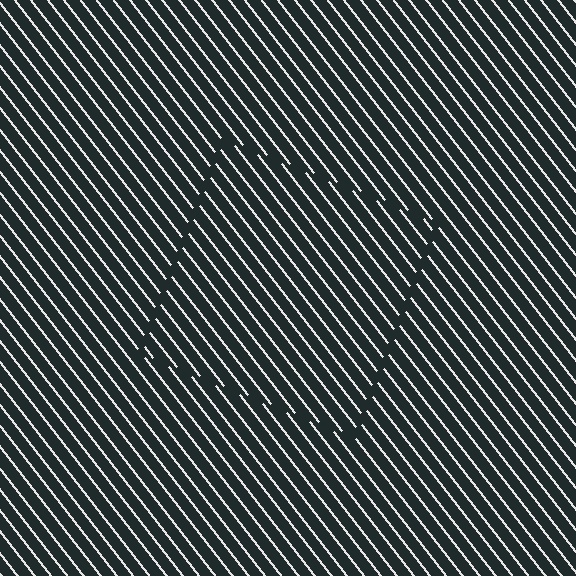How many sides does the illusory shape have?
4 sides — the line-ends trace a square.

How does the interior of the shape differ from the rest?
The interior of the shape contains the same grating, shifted by half a period — the contour is defined by the phase discontinuity where line-ends from the inner and outer gratings abut.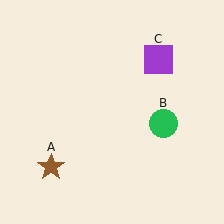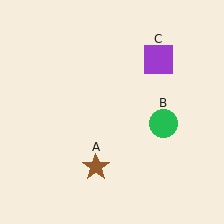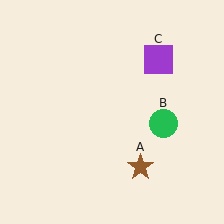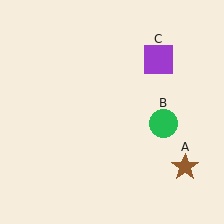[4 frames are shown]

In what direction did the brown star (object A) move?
The brown star (object A) moved right.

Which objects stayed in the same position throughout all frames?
Green circle (object B) and purple square (object C) remained stationary.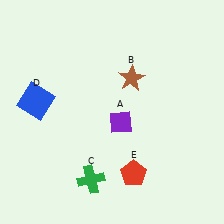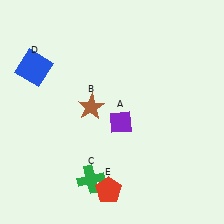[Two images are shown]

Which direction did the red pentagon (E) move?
The red pentagon (E) moved left.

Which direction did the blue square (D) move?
The blue square (D) moved up.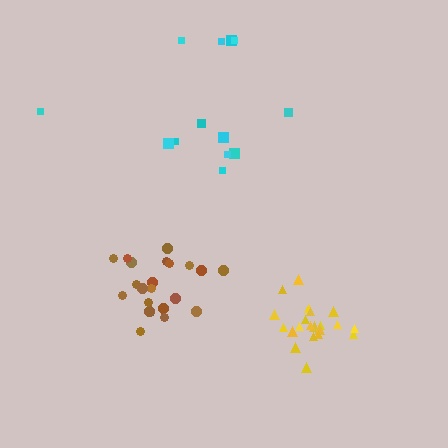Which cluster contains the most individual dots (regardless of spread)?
Brown (22).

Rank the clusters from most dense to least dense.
yellow, brown, cyan.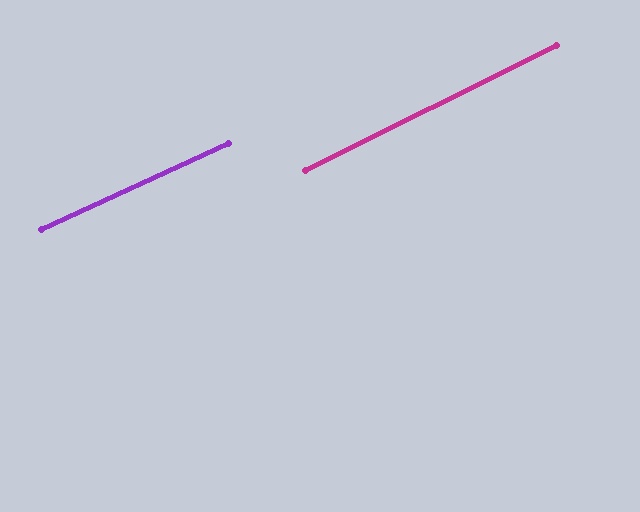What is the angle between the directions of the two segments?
Approximately 2 degrees.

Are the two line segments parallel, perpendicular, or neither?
Parallel — their directions differ by only 1.8°.